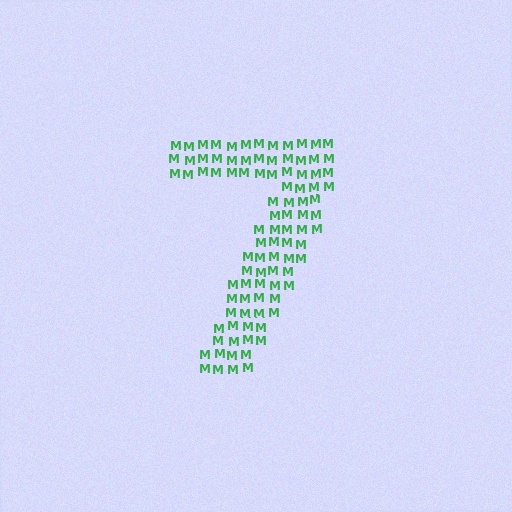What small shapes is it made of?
It is made of small letter M's.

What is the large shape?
The large shape is the digit 7.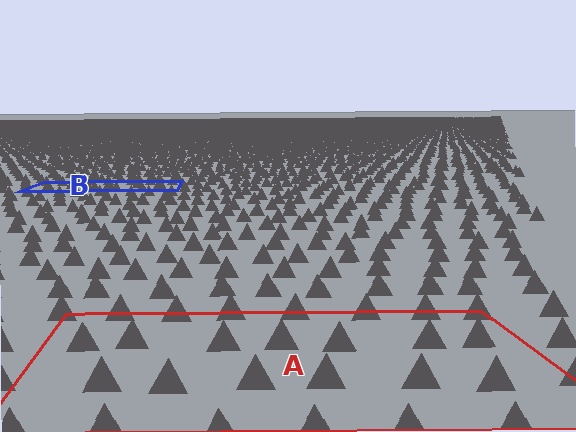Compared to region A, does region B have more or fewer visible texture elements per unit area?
Region B has more texture elements per unit area — they are packed more densely because it is farther away.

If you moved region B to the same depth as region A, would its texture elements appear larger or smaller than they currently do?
They would appear larger. At a closer depth, the same texture elements are projected at a bigger on-screen size.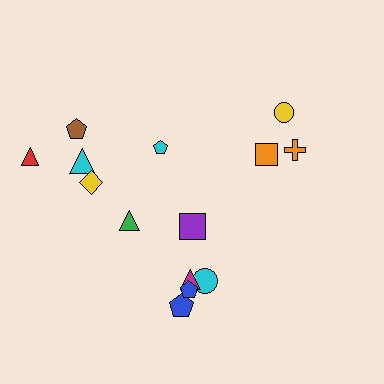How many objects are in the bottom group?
There are 6 objects.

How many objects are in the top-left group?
There are 5 objects.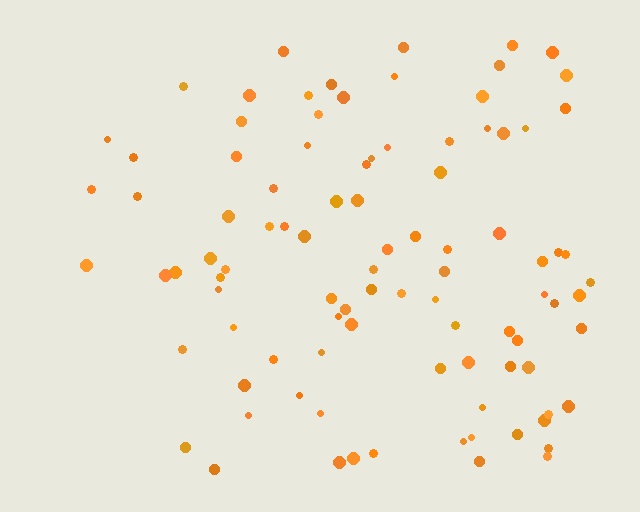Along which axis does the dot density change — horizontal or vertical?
Horizontal.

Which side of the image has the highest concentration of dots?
The right.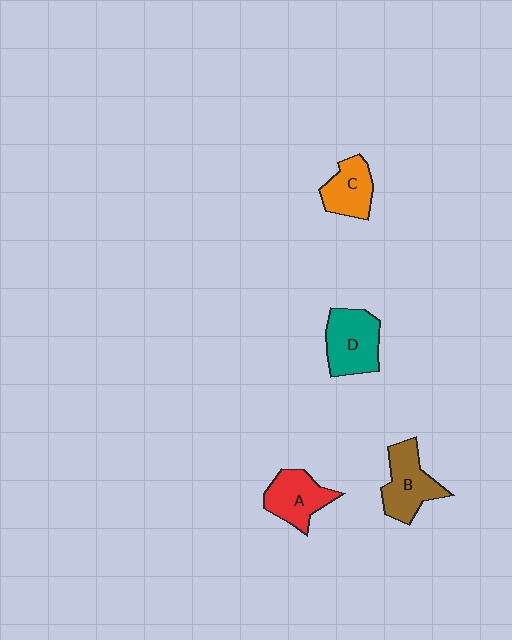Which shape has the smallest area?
Shape C (orange).